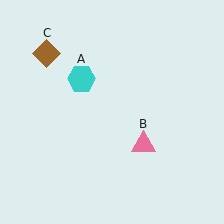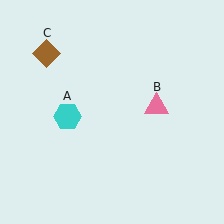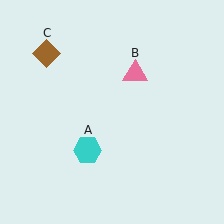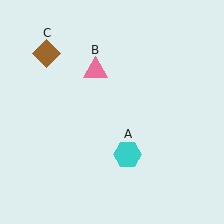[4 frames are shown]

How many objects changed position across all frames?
2 objects changed position: cyan hexagon (object A), pink triangle (object B).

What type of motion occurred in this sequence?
The cyan hexagon (object A), pink triangle (object B) rotated counterclockwise around the center of the scene.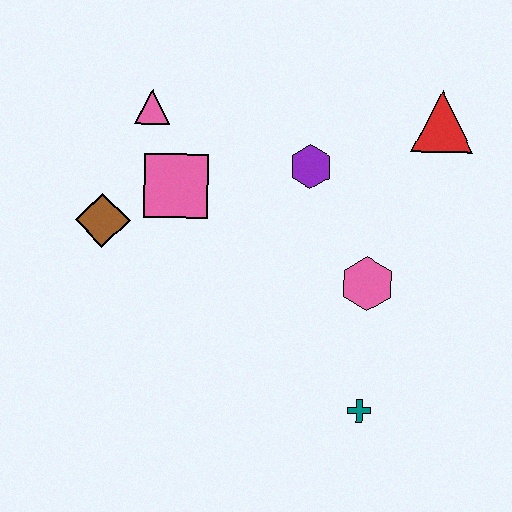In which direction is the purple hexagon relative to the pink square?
The purple hexagon is to the right of the pink square.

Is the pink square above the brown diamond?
Yes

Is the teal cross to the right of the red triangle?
No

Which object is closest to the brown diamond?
The pink square is closest to the brown diamond.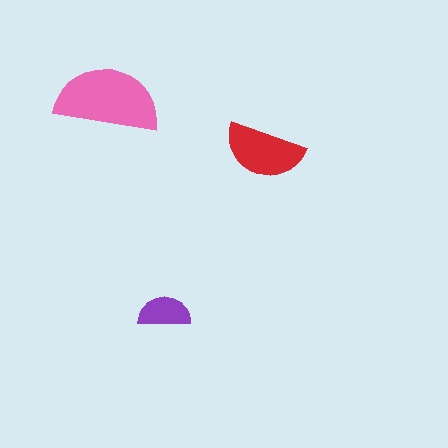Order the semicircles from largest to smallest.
the pink one, the red one, the purple one.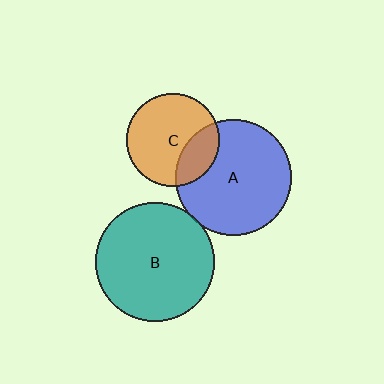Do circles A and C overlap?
Yes.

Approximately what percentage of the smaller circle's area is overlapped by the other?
Approximately 25%.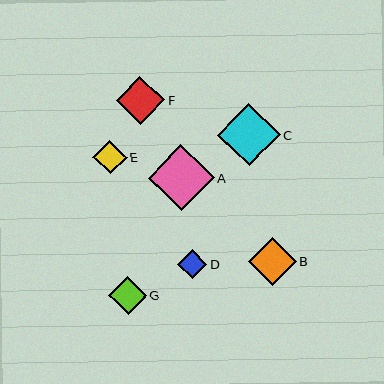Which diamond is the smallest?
Diamond D is the smallest with a size of approximately 29 pixels.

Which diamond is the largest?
Diamond A is the largest with a size of approximately 66 pixels.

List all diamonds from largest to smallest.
From largest to smallest: A, C, F, B, G, E, D.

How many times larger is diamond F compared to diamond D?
Diamond F is approximately 1.7 times the size of diamond D.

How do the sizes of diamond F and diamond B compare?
Diamond F and diamond B are approximately the same size.